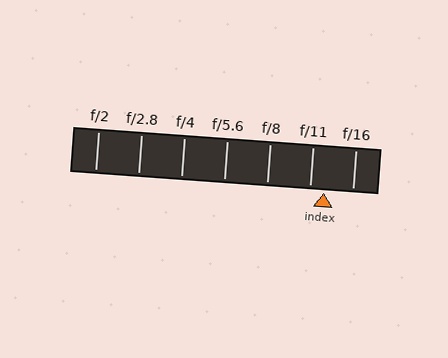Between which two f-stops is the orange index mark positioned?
The index mark is between f/11 and f/16.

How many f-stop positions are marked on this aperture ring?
There are 7 f-stop positions marked.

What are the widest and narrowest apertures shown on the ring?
The widest aperture shown is f/2 and the narrowest is f/16.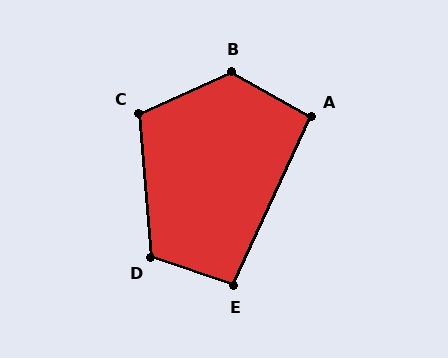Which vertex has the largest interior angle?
B, at approximately 127 degrees.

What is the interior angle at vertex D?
Approximately 114 degrees (obtuse).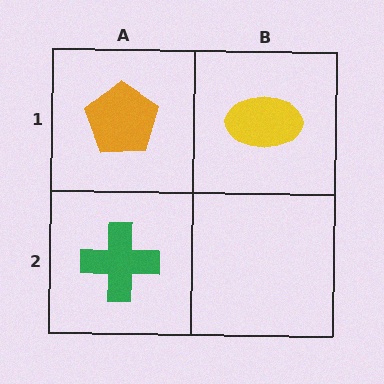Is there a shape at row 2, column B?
No, that cell is empty.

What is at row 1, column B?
A yellow ellipse.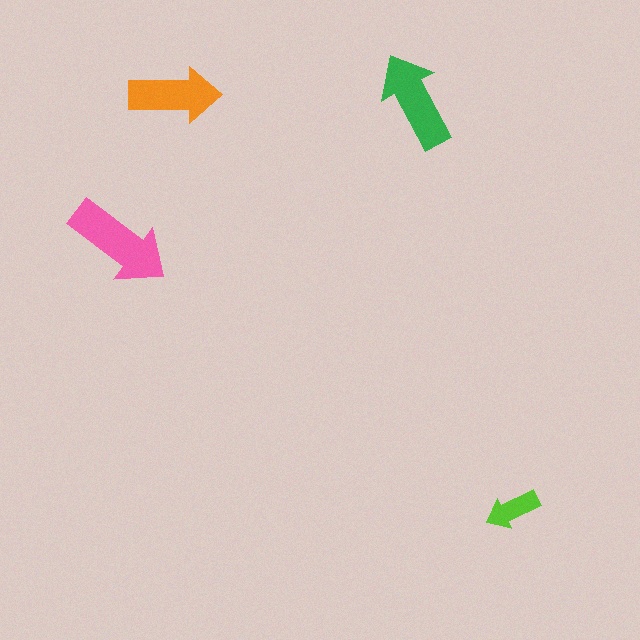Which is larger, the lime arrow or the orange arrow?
The orange one.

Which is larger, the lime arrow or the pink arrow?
The pink one.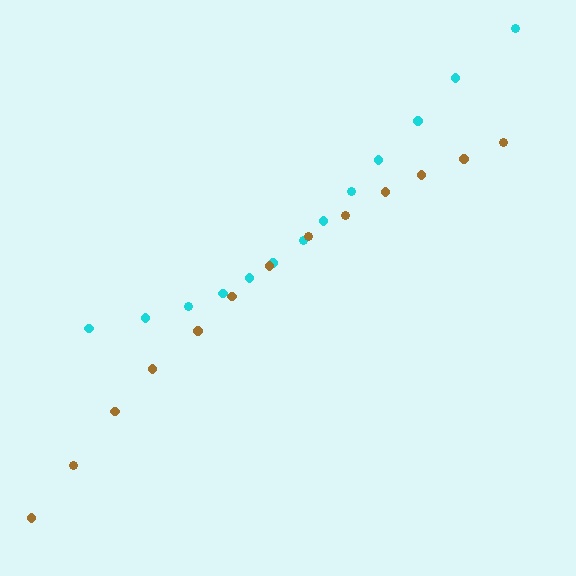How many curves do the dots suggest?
There are 2 distinct paths.